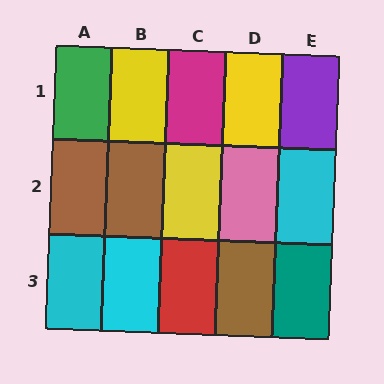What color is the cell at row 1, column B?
Yellow.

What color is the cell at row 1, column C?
Magenta.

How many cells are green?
1 cell is green.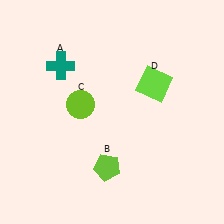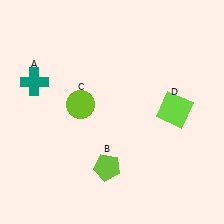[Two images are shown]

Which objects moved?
The objects that moved are: the teal cross (A), the lime square (D).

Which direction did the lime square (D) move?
The lime square (D) moved down.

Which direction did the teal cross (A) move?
The teal cross (A) moved left.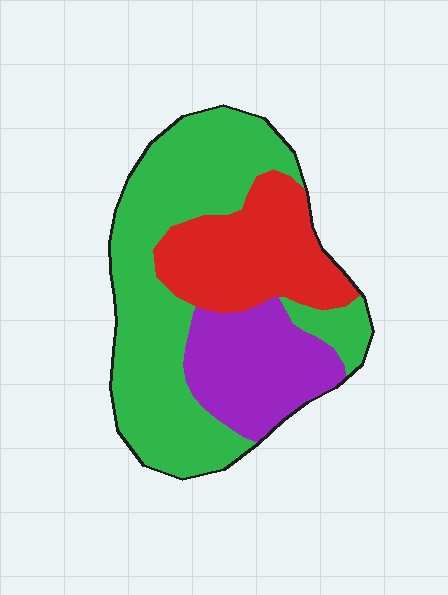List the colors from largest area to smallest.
From largest to smallest: green, red, purple.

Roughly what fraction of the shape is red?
Red covers around 25% of the shape.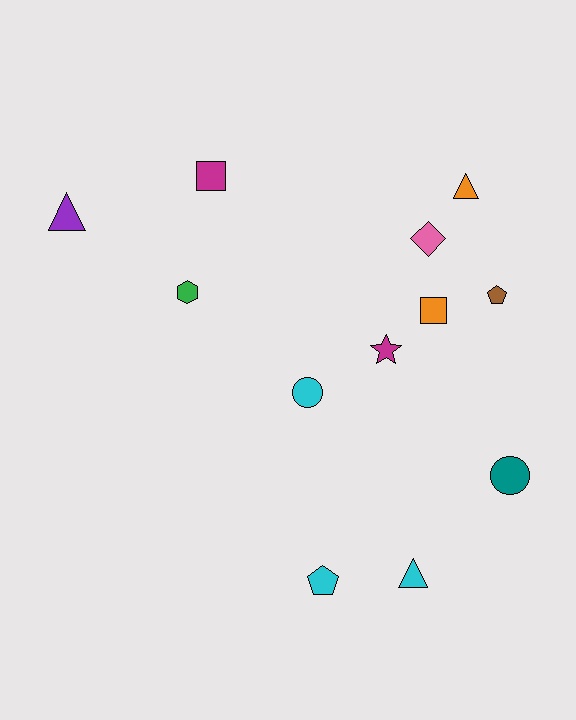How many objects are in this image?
There are 12 objects.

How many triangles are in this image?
There are 3 triangles.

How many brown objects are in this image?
There is 1 brown object.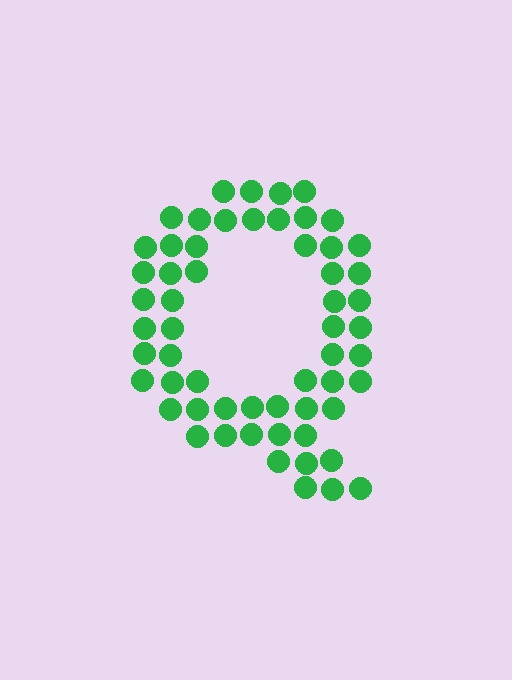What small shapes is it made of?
It is made of small circles.